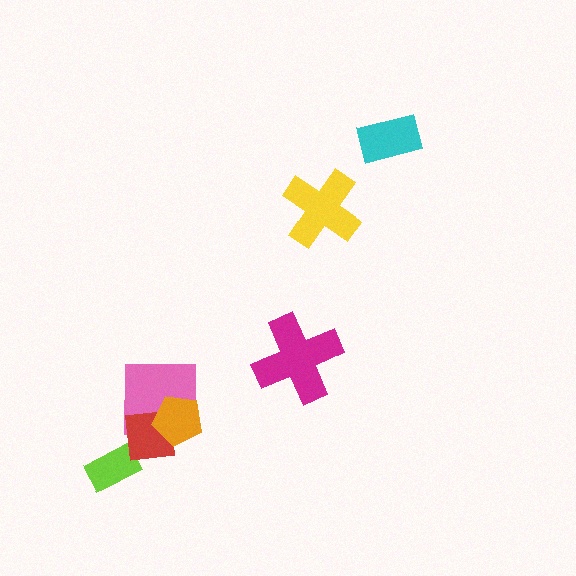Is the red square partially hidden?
Yes, it is partially covered by another shape.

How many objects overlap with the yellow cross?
0 objects overlap with the yellow cross.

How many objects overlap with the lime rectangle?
1 object overlaps with the lime rectangle.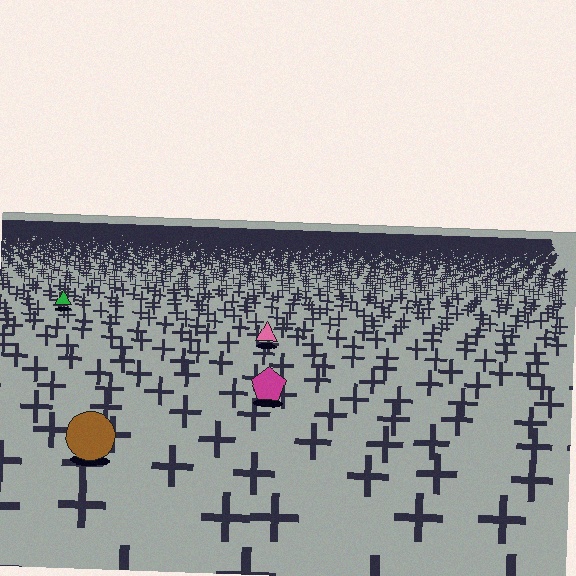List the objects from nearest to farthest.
From nearest to farthest: the brown circle, the magenta pentagon, the pink triangle, the green triangle.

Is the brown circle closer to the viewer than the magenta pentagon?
Yes. The brown circle is closer — you can tell from the texture gradient: the ground texture is coarser near it.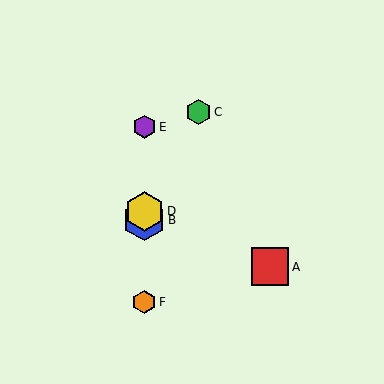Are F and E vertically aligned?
Yes, both are at x≈144.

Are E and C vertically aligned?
No, E is at x≈144 and C is at x≈199.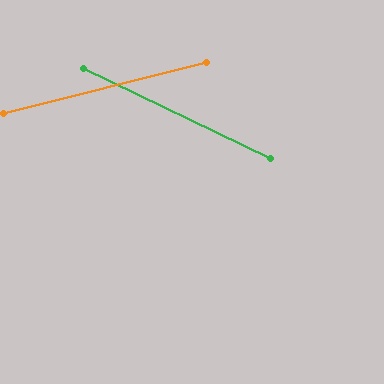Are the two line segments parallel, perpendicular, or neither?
Neither parallel nor perpendicular — they differ by about 40°.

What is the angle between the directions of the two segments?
Approximately 40 degrees.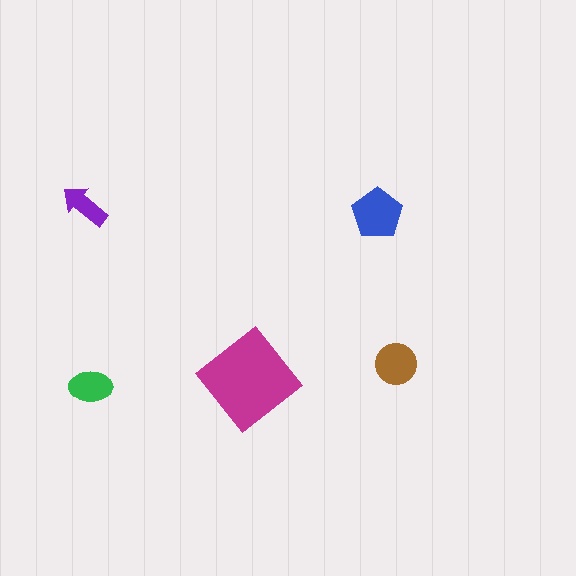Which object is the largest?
The magenta diamond.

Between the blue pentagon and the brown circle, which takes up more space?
The blue pentagon.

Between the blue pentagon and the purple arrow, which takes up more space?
The blue pentagon.